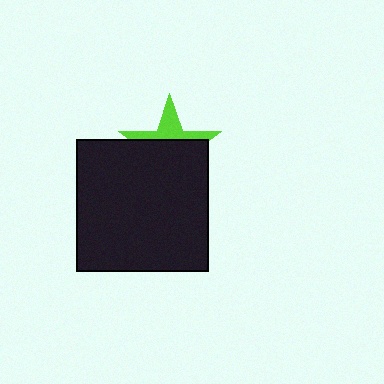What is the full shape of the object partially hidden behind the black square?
The partially hidden object is a lime star.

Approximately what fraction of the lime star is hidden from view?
Roughly 64% of the lime star is hidden behind the black square.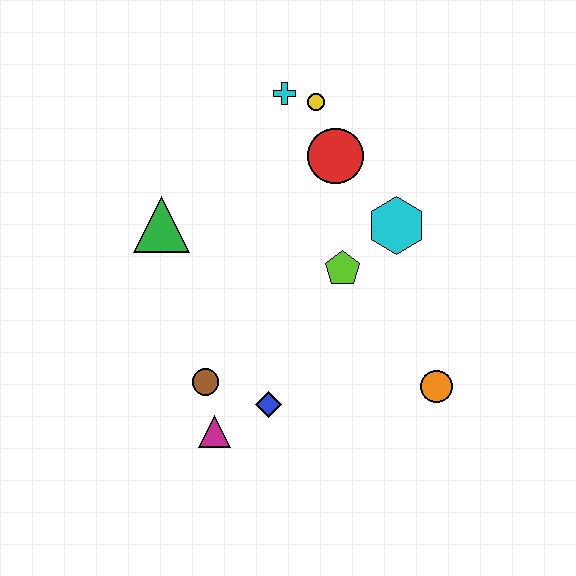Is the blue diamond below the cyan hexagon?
Yes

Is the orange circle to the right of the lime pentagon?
Yes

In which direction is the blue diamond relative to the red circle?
The blue diamond is below the red circle.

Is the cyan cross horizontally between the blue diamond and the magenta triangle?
No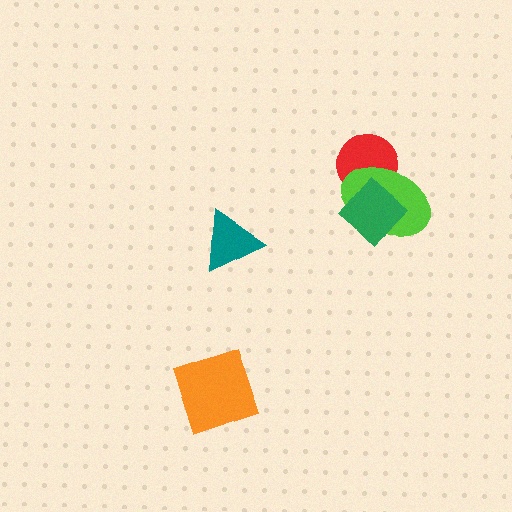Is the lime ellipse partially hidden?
Yes, it is partially covered by another shape.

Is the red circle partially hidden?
Yes, it is partially covered by another shape.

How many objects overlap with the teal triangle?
0 objects overlap with the teal triangle.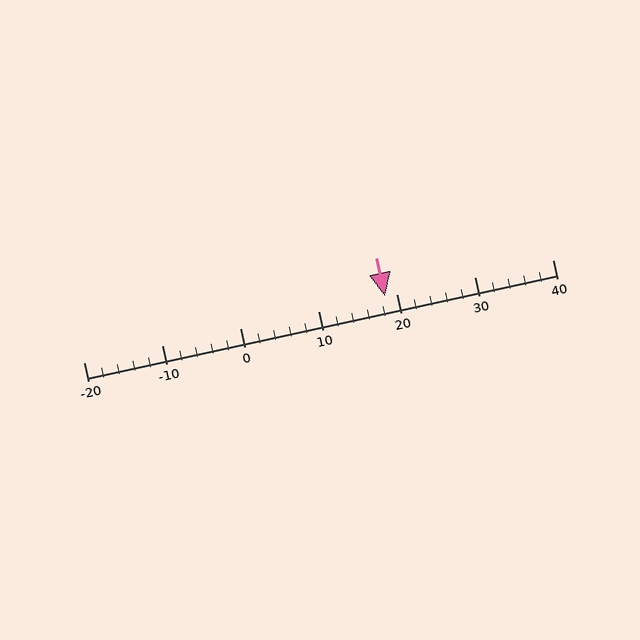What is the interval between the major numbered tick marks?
The major tick marks are spaced 10 units apart.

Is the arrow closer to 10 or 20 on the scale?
The arrow is closer to 20.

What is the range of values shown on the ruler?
The ruler shows values from -20 to 40.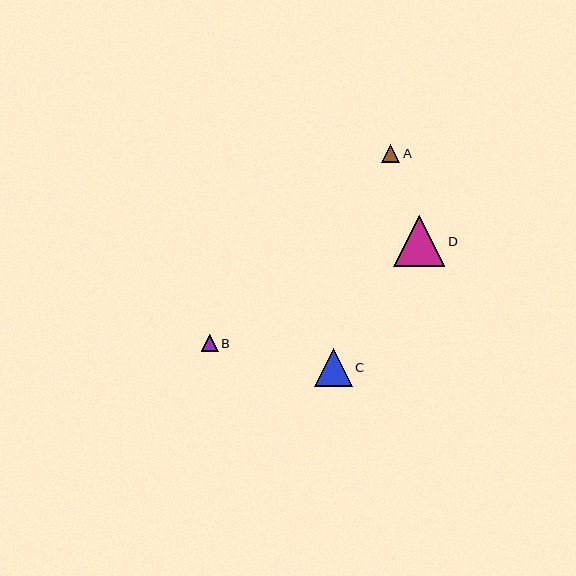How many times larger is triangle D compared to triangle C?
Triangle D is approximately 1.4 times the size of triangle C.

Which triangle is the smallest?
Triangle B is the smallest with a size of approximately 17 pixels.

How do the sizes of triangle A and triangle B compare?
Triangle A and triangle B are approximately the same size.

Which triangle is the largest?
Triangle D is the largest with a size of approximately 51 pixels.